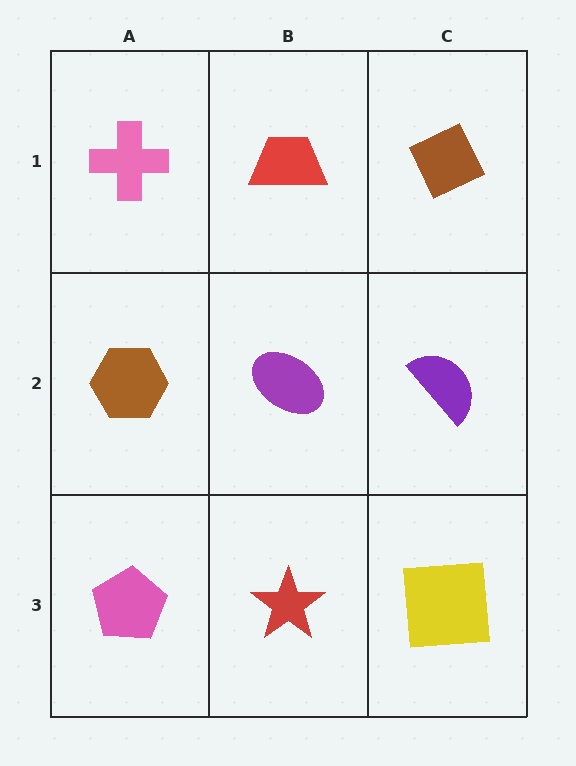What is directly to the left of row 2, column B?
A brown hexagon.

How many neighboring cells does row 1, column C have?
2.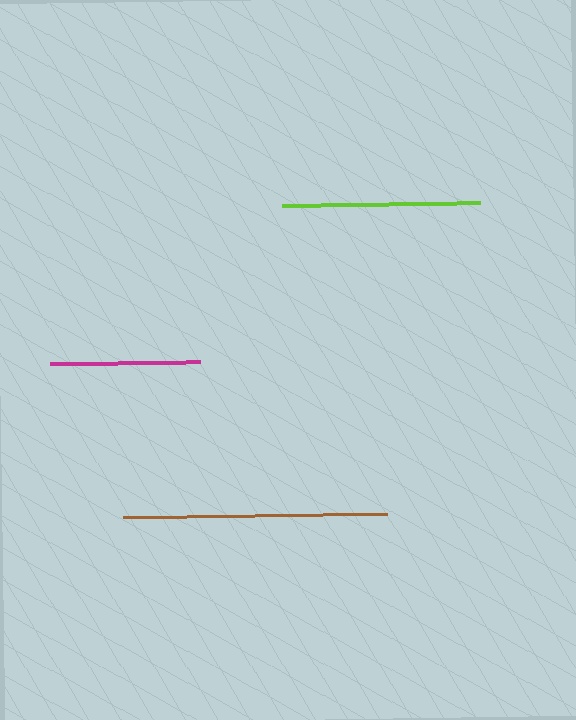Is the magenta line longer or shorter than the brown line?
The brown line is longer than the magenta line.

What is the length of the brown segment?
The brown segment is approximately 264 pixels long.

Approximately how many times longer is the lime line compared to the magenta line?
The lime line is approximately 1.3 times the length of the magenta line.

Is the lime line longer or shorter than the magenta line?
The lime line is longer than the magenta line.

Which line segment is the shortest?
The magenta line is the shortest at approximately 150 pixels.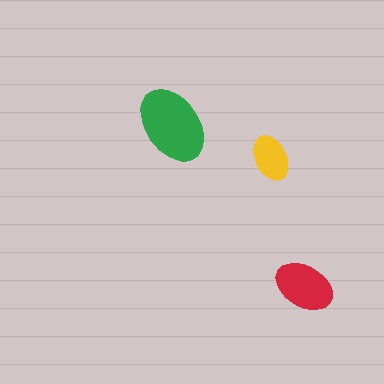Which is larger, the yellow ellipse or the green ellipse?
The green one.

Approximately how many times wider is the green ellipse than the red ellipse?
About 1.5 times wider.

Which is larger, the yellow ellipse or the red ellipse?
The red one.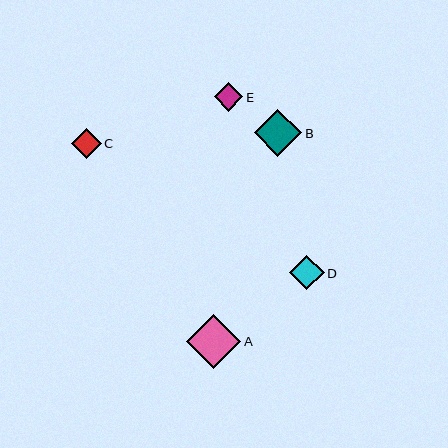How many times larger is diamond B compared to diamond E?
Diamond B is approximately 1.7 times the size of diamond E.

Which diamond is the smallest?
Diamond E is the smallest with a size of approximately 28 pixels.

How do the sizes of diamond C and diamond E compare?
Diamond C and diamond E are approximately the same size.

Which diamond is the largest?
Diamond A is the largest with a size of approximately 55 pixels.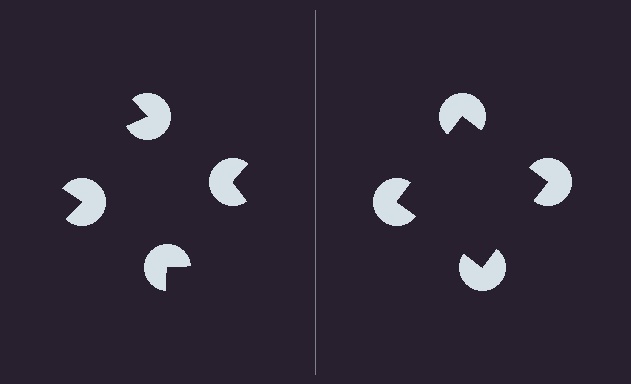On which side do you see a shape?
An illusory square appears on the right side. On the left side the wedge cuts are rotated, so no coherent shape forms.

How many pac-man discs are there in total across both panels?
8 — 4 on each side.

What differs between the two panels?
The pac-man discs are positioned identically on both sides; only the wedge orientations differ. On the right they align to a square; on the left they are misaligned.